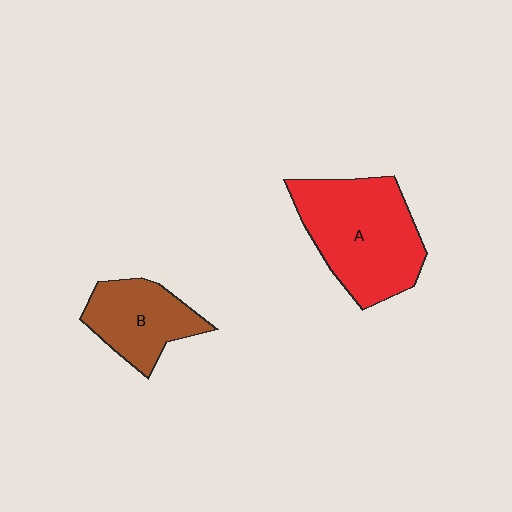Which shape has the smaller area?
Shape B (brown).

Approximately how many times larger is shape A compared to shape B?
Approximately 1.7 times.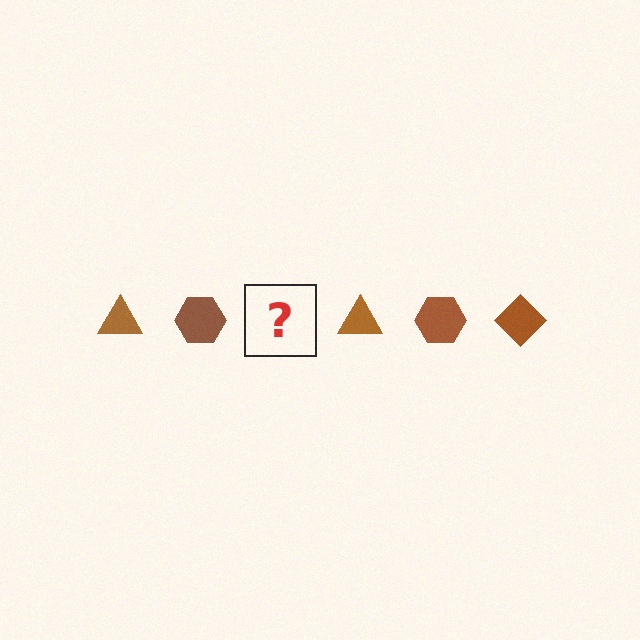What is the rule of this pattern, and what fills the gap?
The rule is that the pattern cycles through triangle, hexagon, diamond shapes in brown. The gap should be filled with a brown diamond.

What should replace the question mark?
The question mark should be replaced with a brown diamond.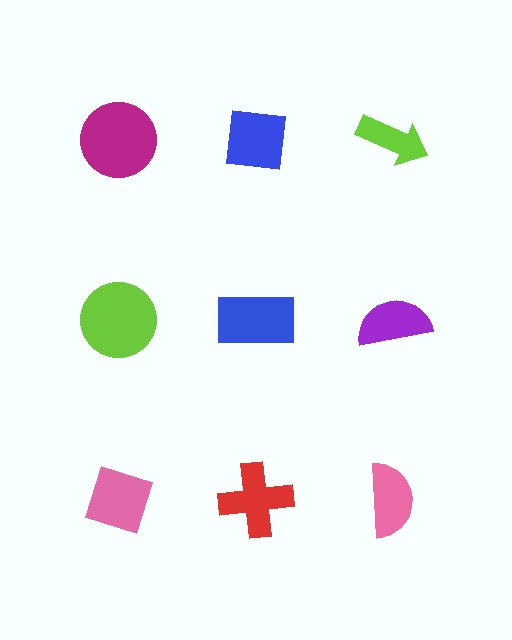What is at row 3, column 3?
A pink semicircle.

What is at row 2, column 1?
A lime circle.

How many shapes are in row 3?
3 shapes.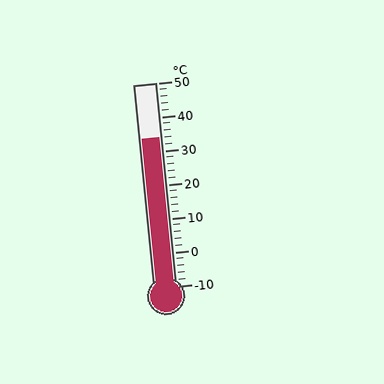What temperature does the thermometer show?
The thermometer shows approximately 34°C.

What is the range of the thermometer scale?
The thermometer scale ranges from -10°C to 50°C.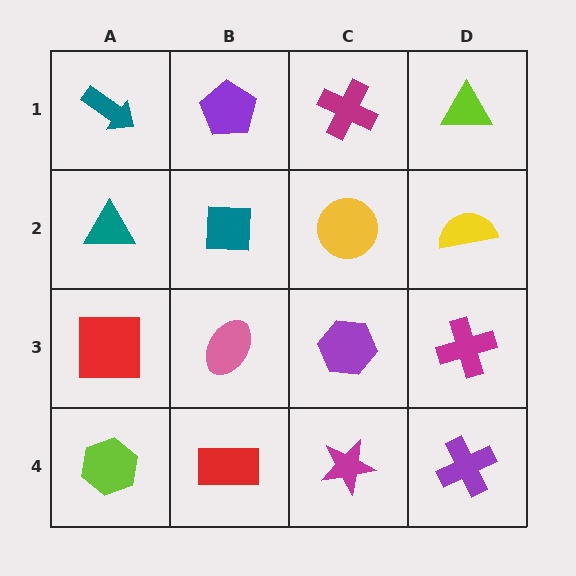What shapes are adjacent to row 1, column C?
A yellow circle (row 2, column C), a purple pentagon (row 1, column B), a lime triangle (row 1, column D).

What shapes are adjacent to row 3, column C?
A yellow circle (row 2, column C), a magenta star (row 4, column C), a pink ellipse (row 3, column B), a magenta cross (row 3, column D).